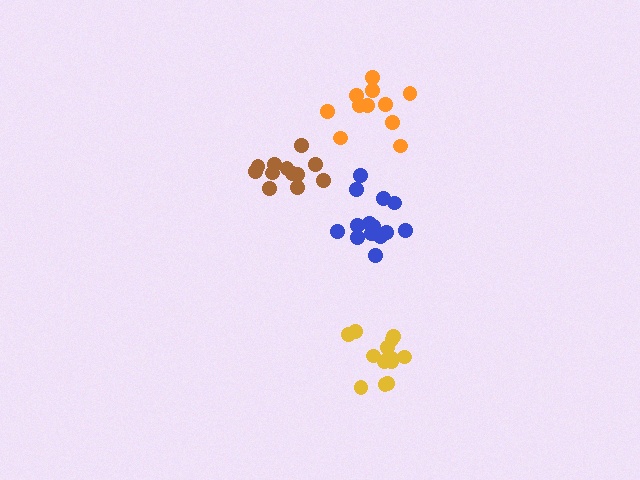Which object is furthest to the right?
The orange cluster is rightmost.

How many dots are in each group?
Group 1: 12 dots, Group 2: 13 dots, Group 3: 15 dots, Group 4: 11 dots (51 total).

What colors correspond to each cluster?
The clusters are colored: brown, yellow, blue, orange.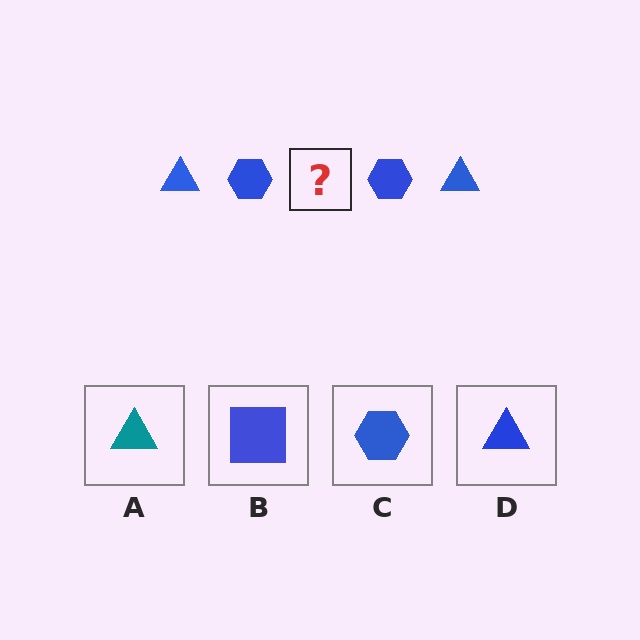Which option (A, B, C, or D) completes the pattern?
D.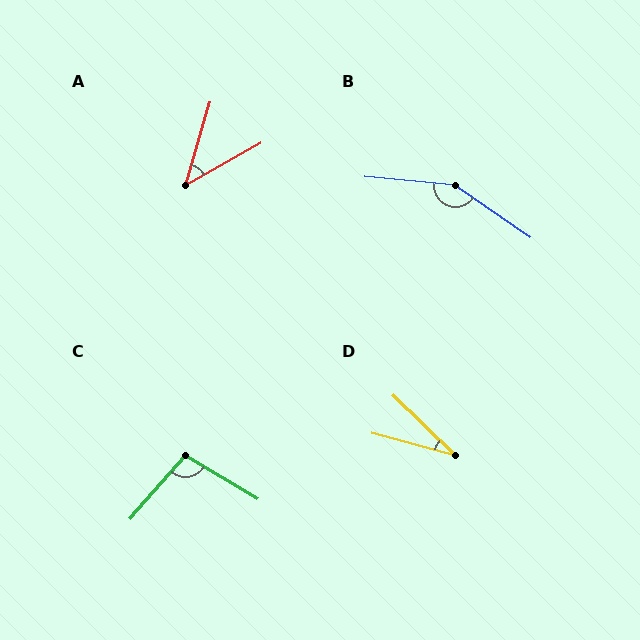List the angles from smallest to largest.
D (29°), A (44°), C (100°), B (151°).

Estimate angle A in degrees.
Approximately 44 degrees.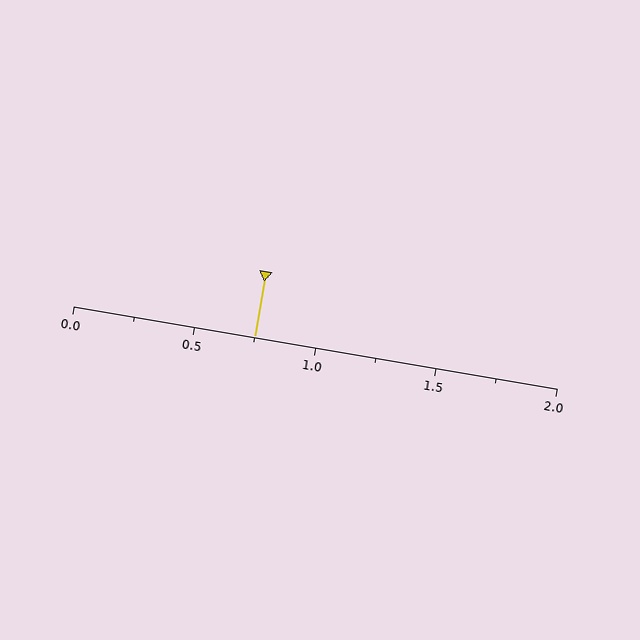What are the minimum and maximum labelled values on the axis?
The axis runs from 0.0 to 2.0.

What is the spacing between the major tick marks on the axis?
The major ticks are spaced 0.5 apart.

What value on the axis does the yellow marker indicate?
The marker indicates approximately 0.75.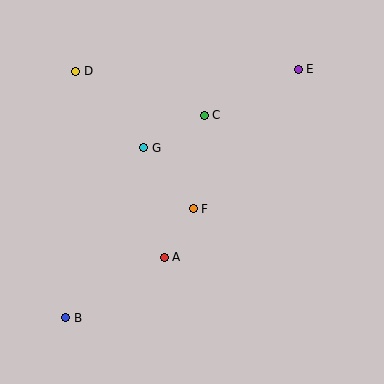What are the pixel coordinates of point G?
Point G is at (144, 148).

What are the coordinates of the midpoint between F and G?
The midpoint between F and G is at (169, 178).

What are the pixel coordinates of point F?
Point F is at (193, 209).